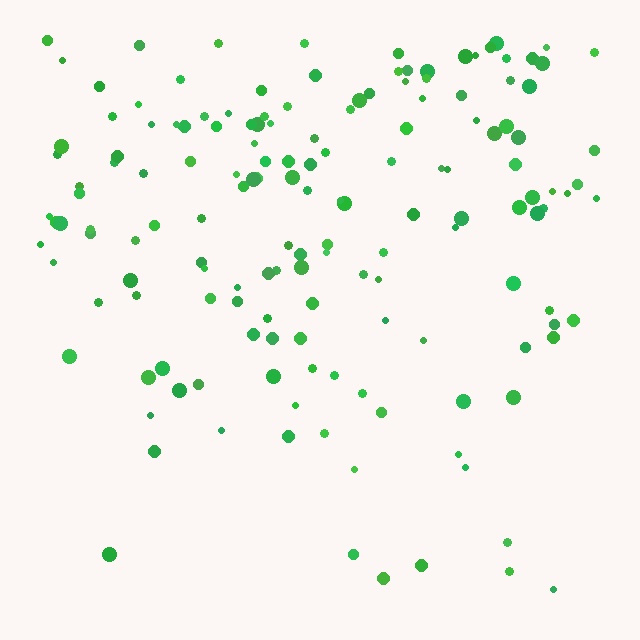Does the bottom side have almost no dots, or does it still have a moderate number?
Still a moderate number, just noticeably fewer than the top.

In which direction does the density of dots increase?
From bottom to top, with the top side densest.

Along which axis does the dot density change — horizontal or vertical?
Vertical.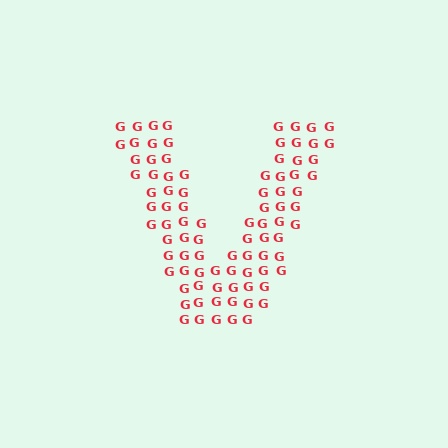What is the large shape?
The large shape is the letter V.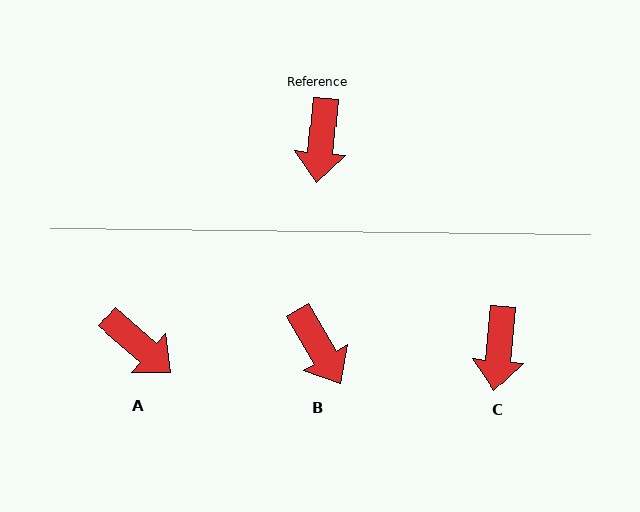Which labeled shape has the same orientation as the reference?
C.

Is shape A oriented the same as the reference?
No, it is off by about 55 degrees.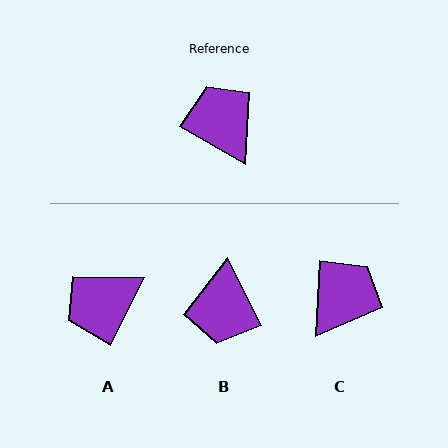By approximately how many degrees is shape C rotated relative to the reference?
Approximately 63 degrees clockwise.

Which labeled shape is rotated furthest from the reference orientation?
B, about 147 degrees away.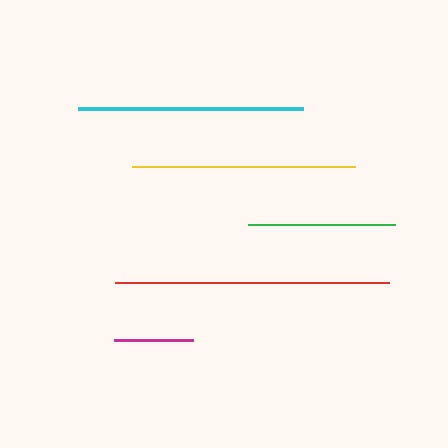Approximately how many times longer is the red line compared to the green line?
The red line is approximately 1.9 times the length of the green line.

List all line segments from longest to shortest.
From longest to shortest: red, cyan, yellow, green, magenta.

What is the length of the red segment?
The red segment is approximately 274 pixels long.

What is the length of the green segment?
The green segment is approximately 147 pixels long.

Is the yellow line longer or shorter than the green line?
The yellow line is longer than the green line.